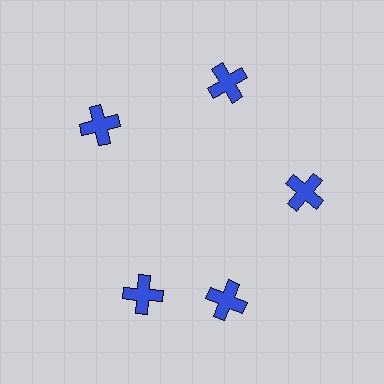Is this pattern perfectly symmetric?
No. The 5 blue crosses are arranged in a ring, but one element near the 8 o'clock position is rotated out of alignment along the ring, breaking the 5-fold rotational symmetry.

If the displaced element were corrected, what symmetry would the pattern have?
It would have 5-fold rotational symmetry — the pattern would map onto itself every 72 degrees.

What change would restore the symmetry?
The symmetry would be restored by rotating it back into even spacing with its neighbors so that all 5 crosses sit at equal angles and equal distance from the center.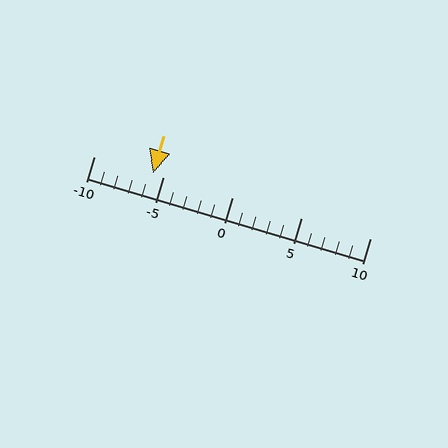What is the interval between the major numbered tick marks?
The major tick marks are spaced 5 units apart.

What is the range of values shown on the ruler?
The ruler shows values from -10 to 10.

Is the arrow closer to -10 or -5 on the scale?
The arrow is closer to -5.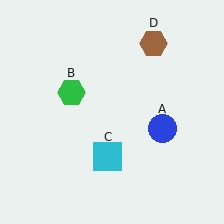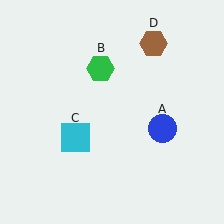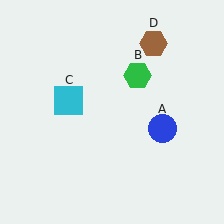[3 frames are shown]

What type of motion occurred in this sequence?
The green hexagon (object B), cyan square (object C) rotated clockwise around the center of the scene.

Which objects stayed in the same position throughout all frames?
Blue circle (object A) and brown hexagon (object D) remained stationary.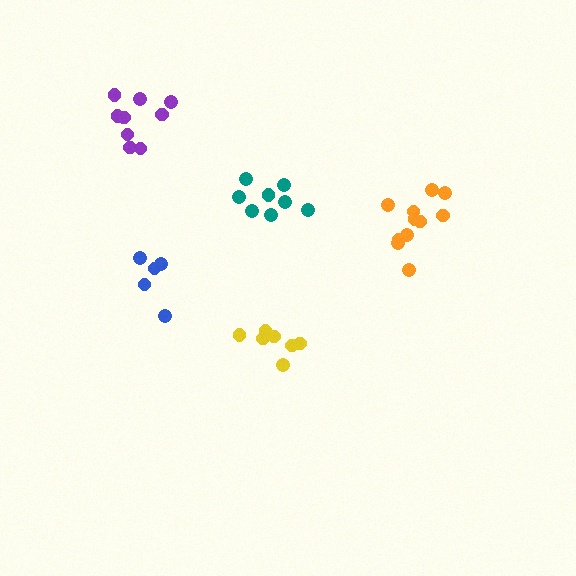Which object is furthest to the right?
The orange cluster is rightmost.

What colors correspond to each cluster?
The clusters are colored: yellow, purple, blue, teal, orange.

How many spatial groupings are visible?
There are 5 spatial groupings.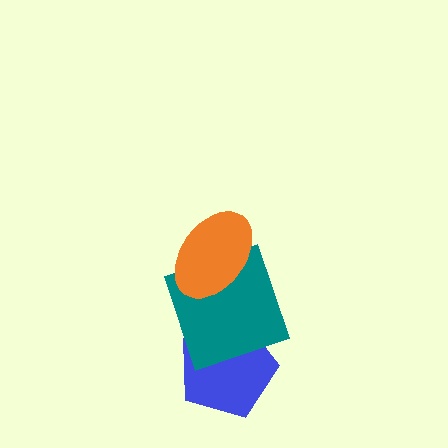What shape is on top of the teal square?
The orange ellipse is on top of the teal square.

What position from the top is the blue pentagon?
The blue pentagon is 3rd from the top.